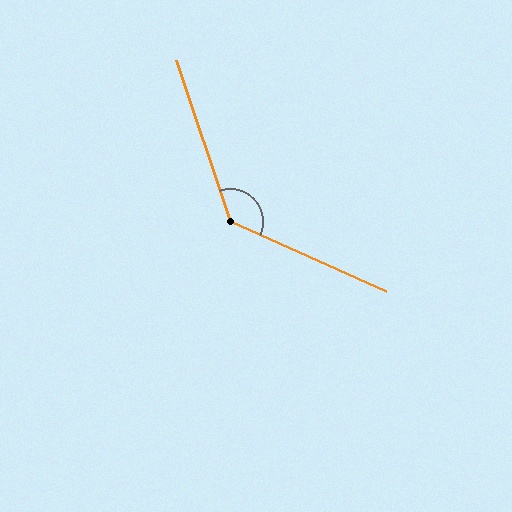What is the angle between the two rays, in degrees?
Approximately 133 degrees.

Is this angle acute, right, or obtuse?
It is obtuse.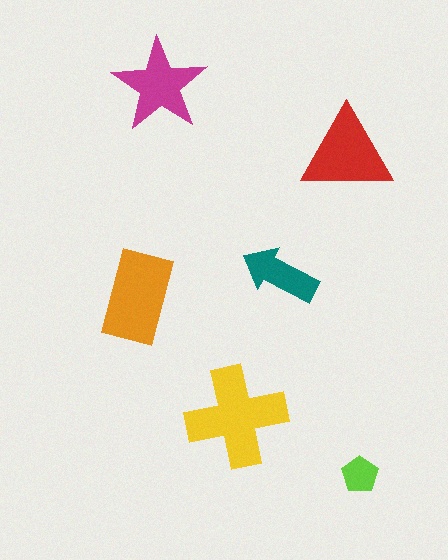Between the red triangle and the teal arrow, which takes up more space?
The red triangle.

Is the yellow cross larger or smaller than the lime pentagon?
Larger.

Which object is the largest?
The yellow cross.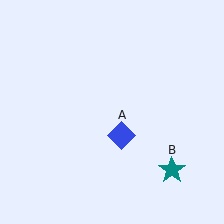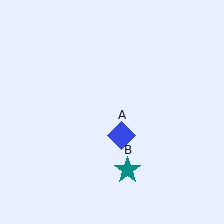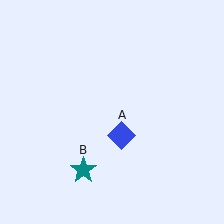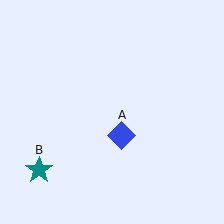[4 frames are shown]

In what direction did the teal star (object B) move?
The teal star (object B) moved left.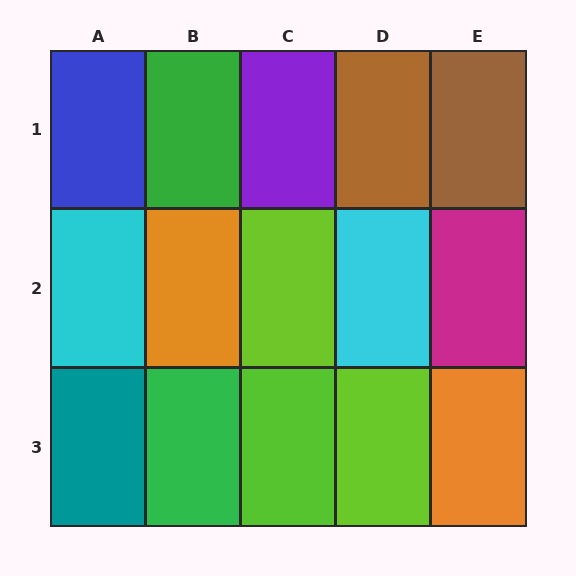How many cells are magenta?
1 cell is magenta.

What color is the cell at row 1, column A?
Blue.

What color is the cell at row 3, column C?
Lime.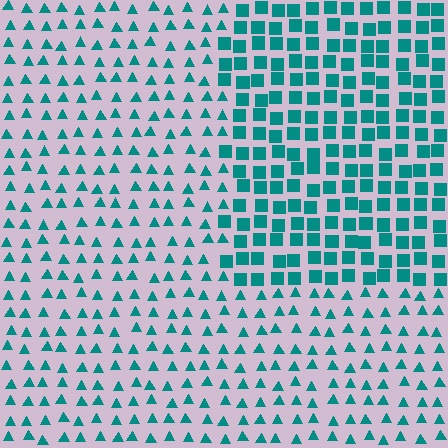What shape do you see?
I see a rectangle.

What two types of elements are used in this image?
The image uses squares inside the rectangle region and triangles outside it.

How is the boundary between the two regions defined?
The boundary is defined by a change in element shape: squares inside vs. triangles outside. All elements share the same color and spacing.